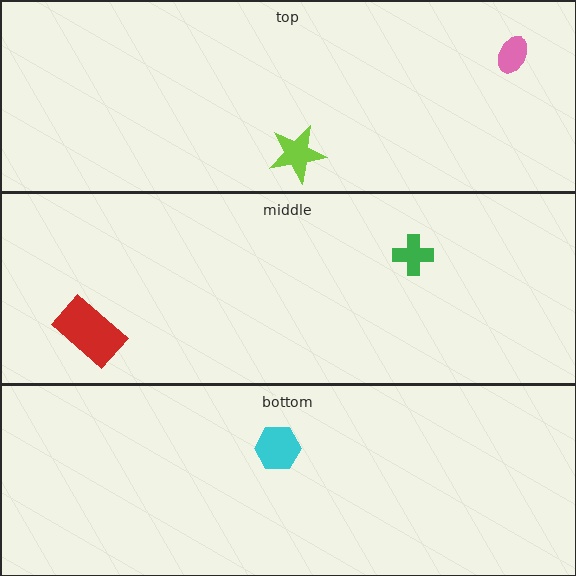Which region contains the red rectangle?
The middle region.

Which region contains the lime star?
The top region.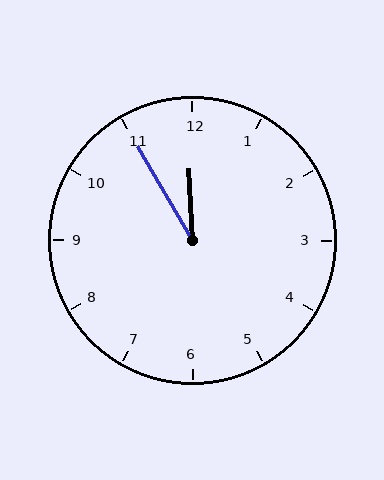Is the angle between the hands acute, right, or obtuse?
It is acute.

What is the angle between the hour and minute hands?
Approximately 28 degrees.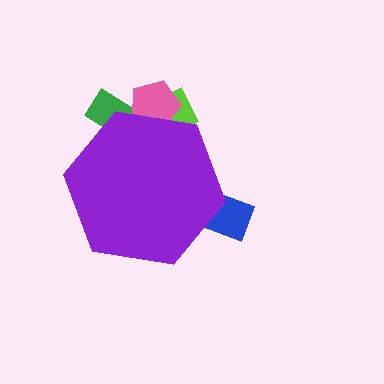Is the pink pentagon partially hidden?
Yes, the pink pentagon is partially hidden behind the purple hexagon.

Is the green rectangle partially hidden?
Yes, the green rectangle is partially hidden behind the purple hexagon.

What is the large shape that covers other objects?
A purple hexagon.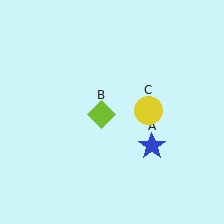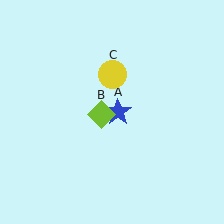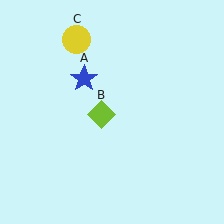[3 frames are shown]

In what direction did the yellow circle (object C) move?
The yellow circle (object C) moved up and to the left.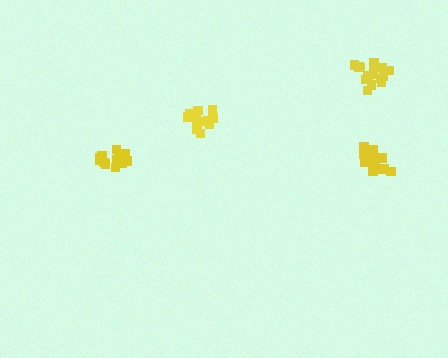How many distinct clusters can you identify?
There are 4 distinct clusters.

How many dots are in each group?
Group 1: 16 dots, Group 2: 13 dots, Group 3: 14 dots, Group 4: 18 dots (61 total).